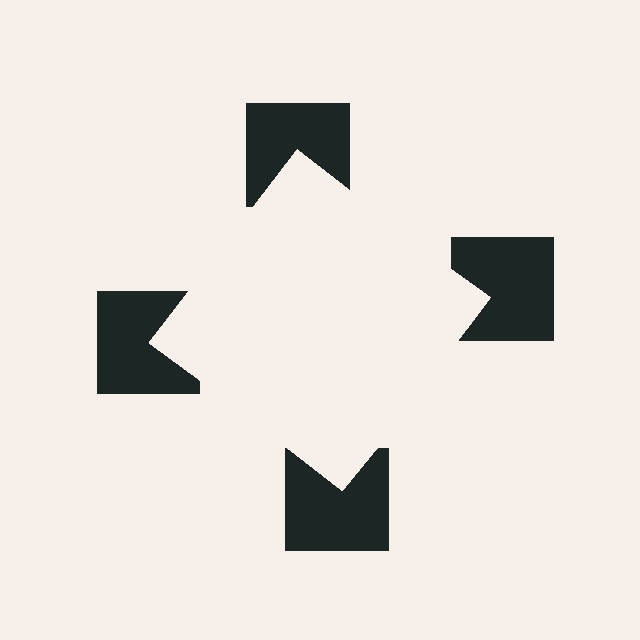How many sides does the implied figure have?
4 sides.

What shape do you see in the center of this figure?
An illusory square — its edges are inferred from the aligned wedge cuts in the notched squares, not physically drawn.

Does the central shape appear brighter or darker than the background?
It typically appears slightly brighter than the background, even though no actual brightness change is drawn.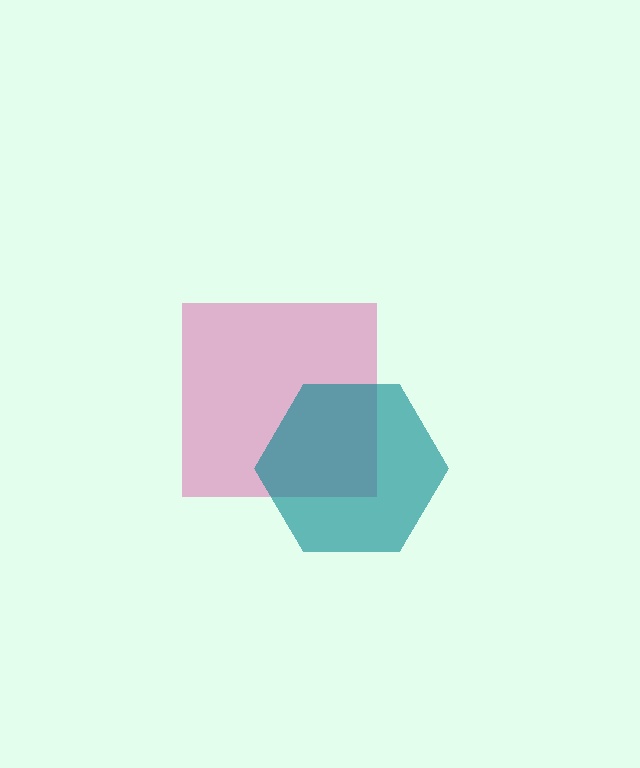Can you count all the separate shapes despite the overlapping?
Yes, there are 2 separate shapes.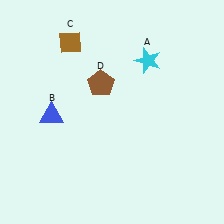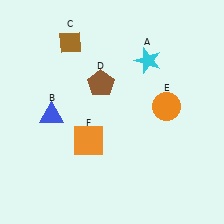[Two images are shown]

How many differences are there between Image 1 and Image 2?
There are 2 differences between the two images.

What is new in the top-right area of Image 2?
An orange circle (E) was added in the top-right area of Image 2.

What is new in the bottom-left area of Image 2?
An orange square (F) was added in the bottom-left area of Image 2.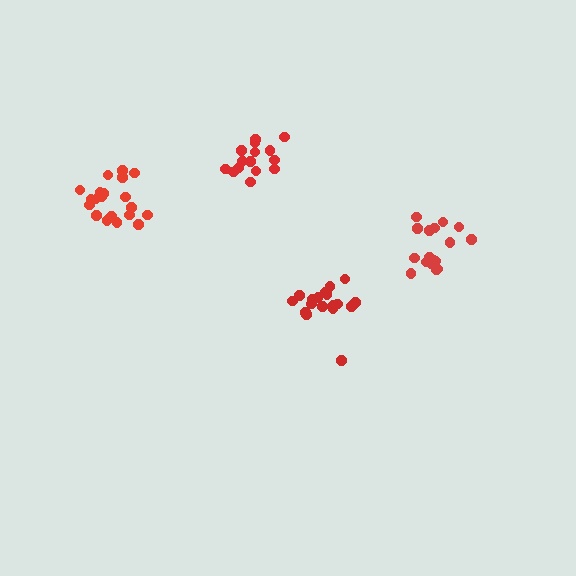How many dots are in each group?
Group 1: 15 dots, Group 2: 18 dots, Group 3: 17 dots, Group 4: 20 dots (70 total).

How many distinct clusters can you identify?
There are 4 distinct clusters.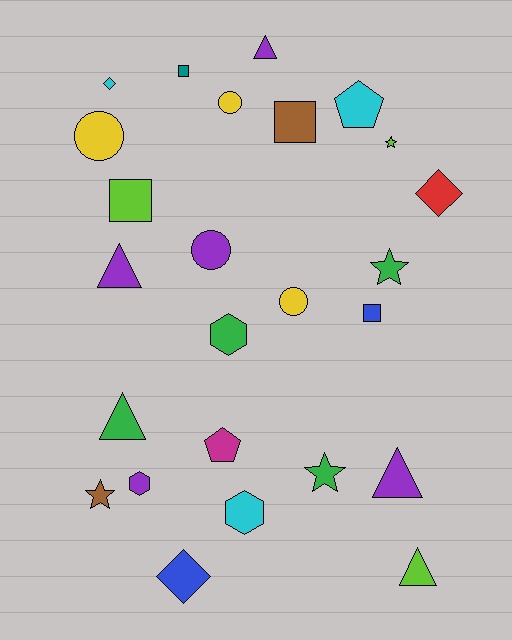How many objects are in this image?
There are 25 objects.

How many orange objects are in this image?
There are no orange objects.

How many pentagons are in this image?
There are 2 pentagons.